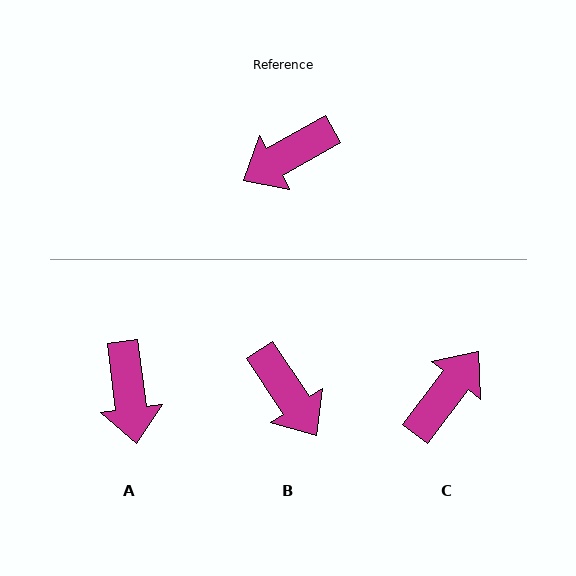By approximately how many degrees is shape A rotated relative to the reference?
Approximately 68 degrees counter-clockwise.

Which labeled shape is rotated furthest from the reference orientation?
C, about 157 degrees away.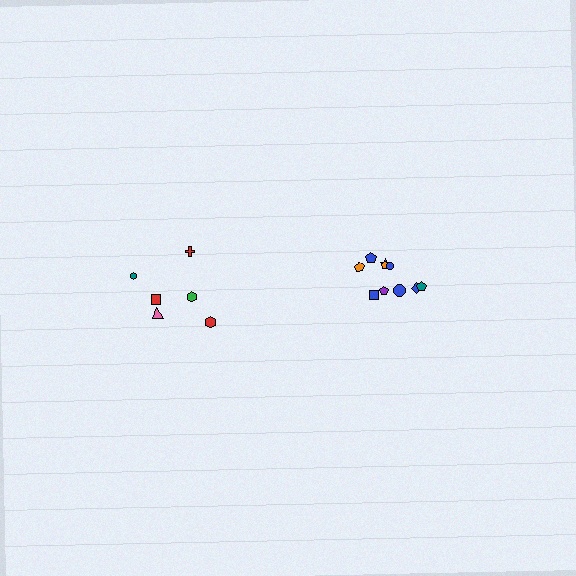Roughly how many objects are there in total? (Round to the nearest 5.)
Roughly 15 objects in total.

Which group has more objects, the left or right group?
The right group.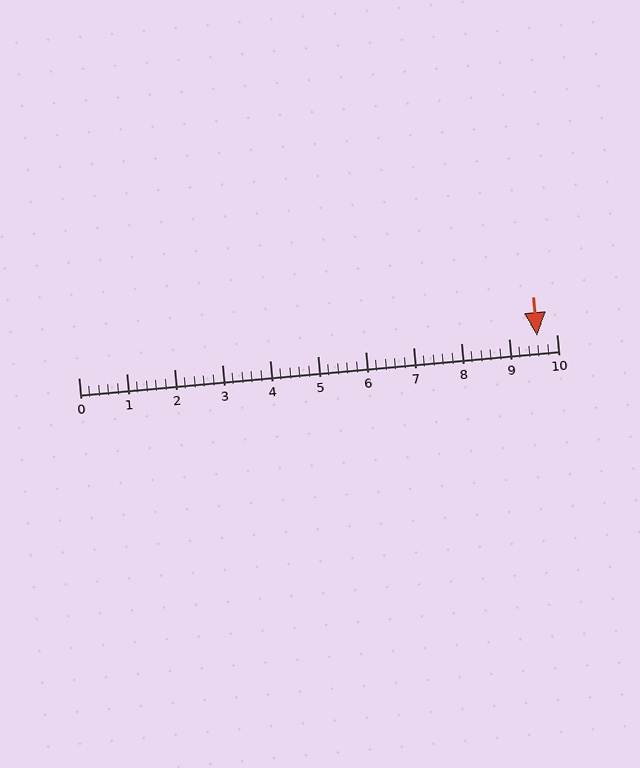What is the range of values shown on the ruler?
The ruler shows values from 0 to 10.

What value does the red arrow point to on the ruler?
The red arrow points to approximately 9.6.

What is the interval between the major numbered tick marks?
The major tick marks are spaced 1 units apart.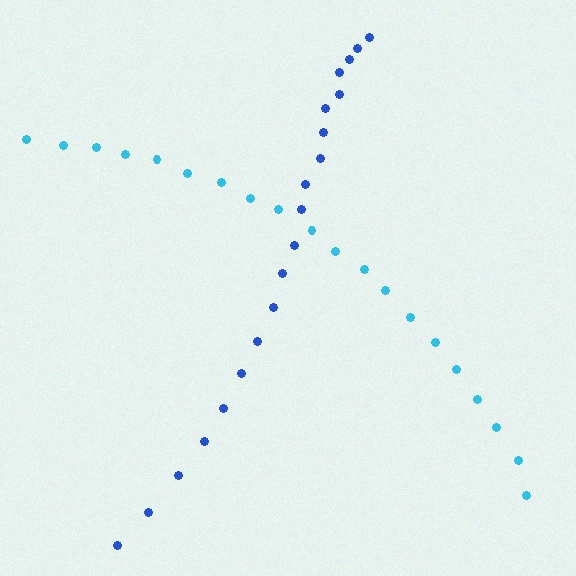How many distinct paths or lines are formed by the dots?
There are 2 distinct paths.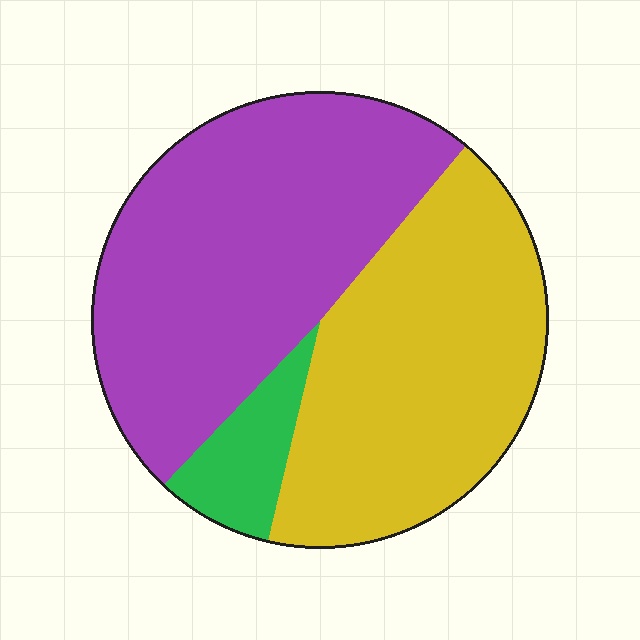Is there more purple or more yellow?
Purple.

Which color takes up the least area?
Green, at roughly 10%.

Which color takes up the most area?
Purple, at roughly 50%.